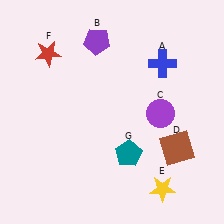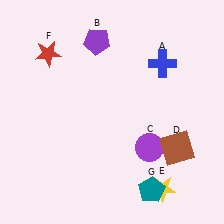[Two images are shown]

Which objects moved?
The objects that moved are: the purple circle (C), the teal pentagon (G).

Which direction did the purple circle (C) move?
The purple circle (C) moved down.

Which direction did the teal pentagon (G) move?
The teal pentagon (G) moved down.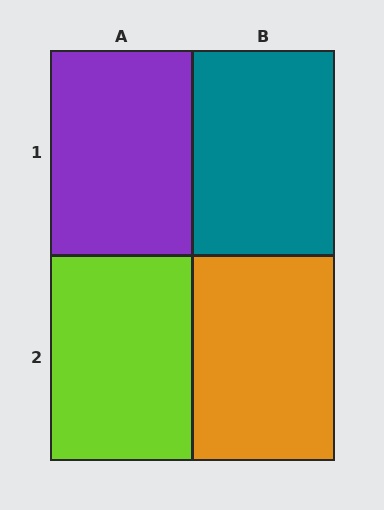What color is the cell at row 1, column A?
Purple.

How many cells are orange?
1 cell is orange.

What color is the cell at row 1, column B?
Teal.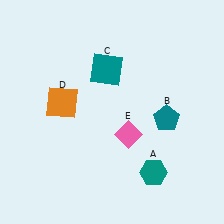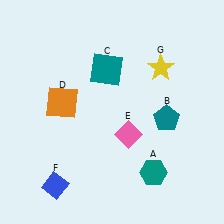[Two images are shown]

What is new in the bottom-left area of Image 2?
A blue diamond (F) was added in the bottom-left area of Image 2.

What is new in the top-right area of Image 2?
A yellow star (G) was added in the top-right area of Image 2.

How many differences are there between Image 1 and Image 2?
There are 2 differences between the two images.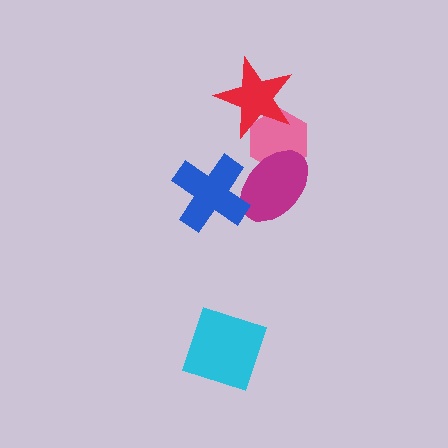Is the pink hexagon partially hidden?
Yes, it is partially covered by another shape.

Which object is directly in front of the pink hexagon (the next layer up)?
The magenta ellipse is directly in front of the pink hexagon.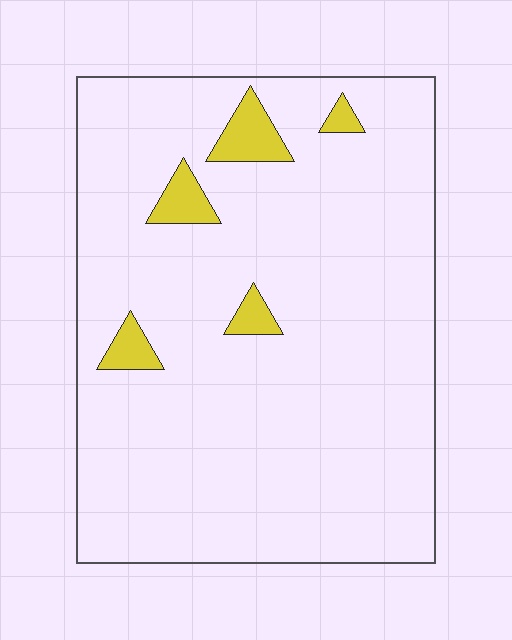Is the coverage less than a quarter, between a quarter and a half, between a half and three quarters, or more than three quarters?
Less than a quarter.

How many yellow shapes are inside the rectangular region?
5.